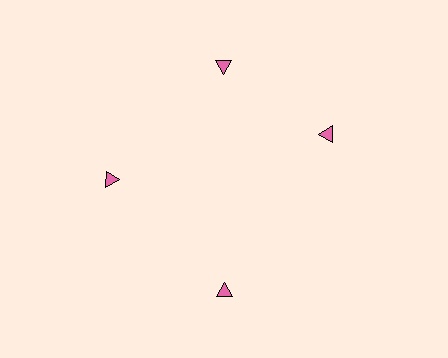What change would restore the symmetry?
The symmetry would be restored by rotating it back into even spacing with its neighbors so that all 4 triangles sit at equal angles and equal distance from the center.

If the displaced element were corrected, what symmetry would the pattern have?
It would have 4-fold rotational symmetry — the pattern would map onto itself every 90 degrees.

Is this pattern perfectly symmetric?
No. The 4 pink triangles are arranged in a ring, but one element near the 3 o'clock position is rotated out of alignment along the ring, breaking the 4-fold rotational symmetry.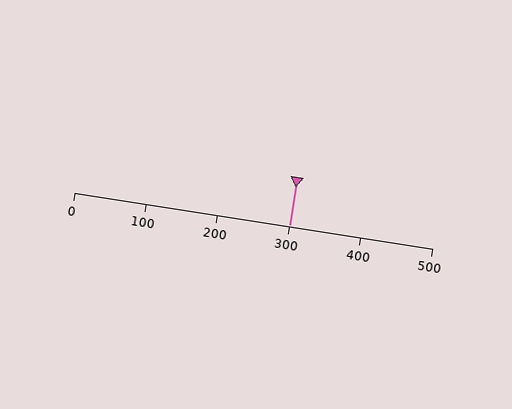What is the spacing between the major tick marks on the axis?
The major ticks are spaced 100 apart.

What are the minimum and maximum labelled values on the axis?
The axis runs from 0 to 500.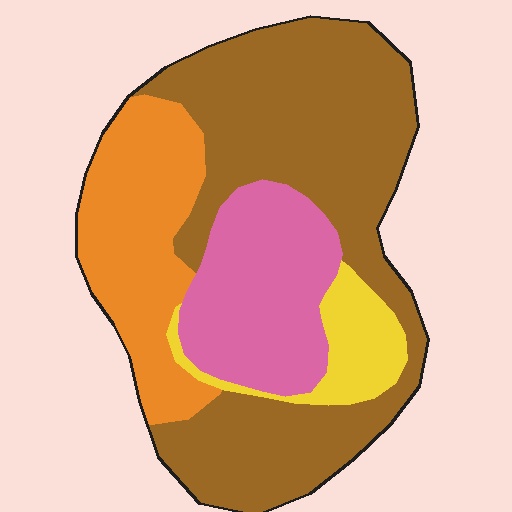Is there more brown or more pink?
Brown.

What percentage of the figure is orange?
Orange covers around 20% of the figure.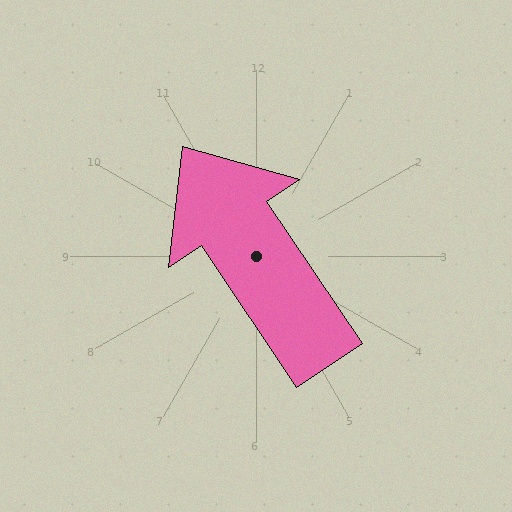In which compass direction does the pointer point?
Northwest.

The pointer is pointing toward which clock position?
Roughly 11 o'clock.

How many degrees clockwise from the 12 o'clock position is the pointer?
Approximately 326 degrees.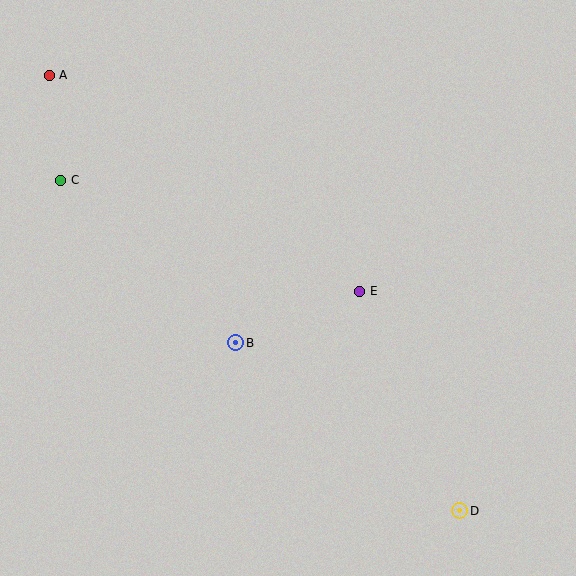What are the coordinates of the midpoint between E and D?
The midpoint between E and D is at (410, 401).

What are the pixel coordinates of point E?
Point E is at (360, 291).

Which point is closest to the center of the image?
Point E at (360, 291) is closest to the center.